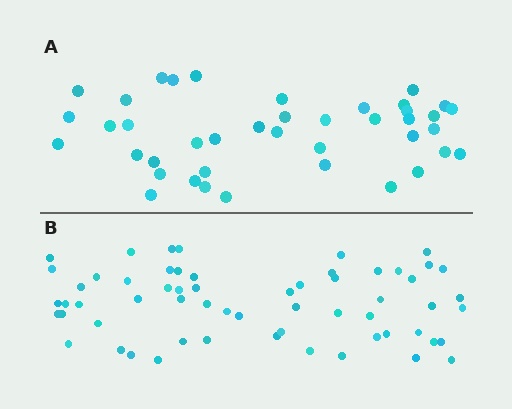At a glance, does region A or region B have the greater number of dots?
Region B (the bottom region) has more dots.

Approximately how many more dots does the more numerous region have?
Region B has approximately 20 more dots than region A.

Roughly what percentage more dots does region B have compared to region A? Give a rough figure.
About 45% more.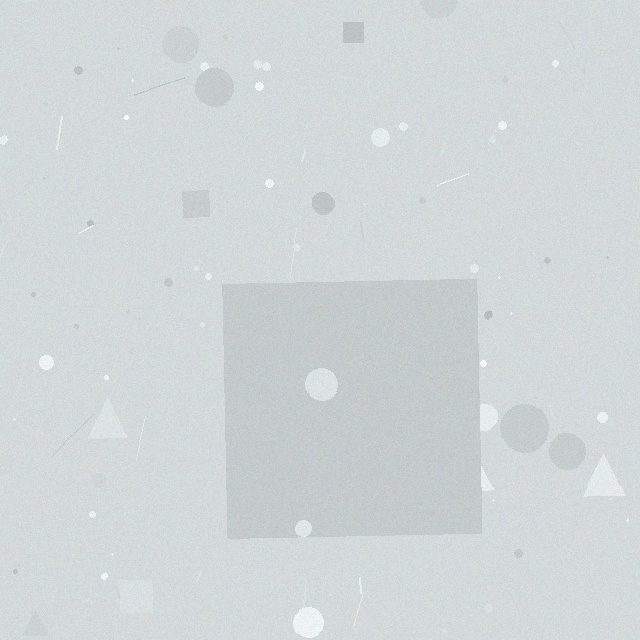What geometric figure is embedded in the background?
A square is embedded in the background.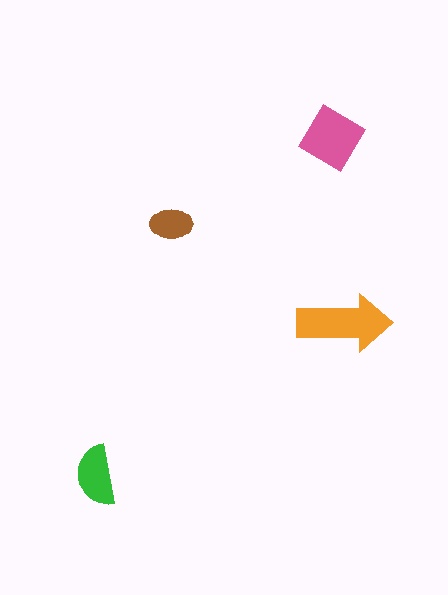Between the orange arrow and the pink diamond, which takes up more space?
The orange arrow.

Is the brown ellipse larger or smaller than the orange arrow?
Smaller.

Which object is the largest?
The orange arrow.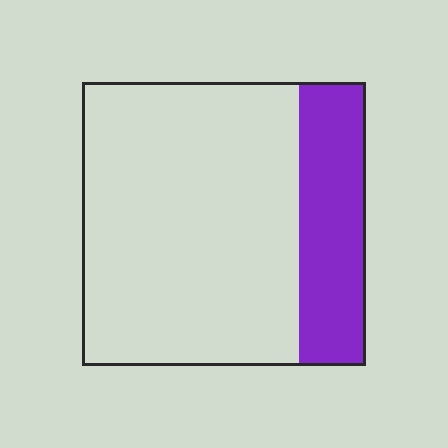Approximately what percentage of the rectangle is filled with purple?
Approximately 25%.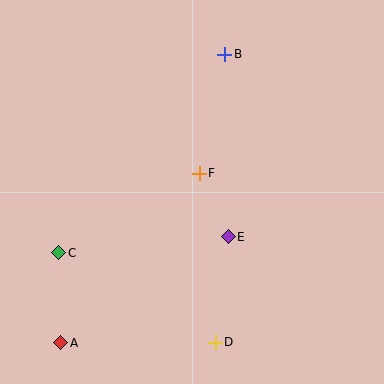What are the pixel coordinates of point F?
Point F is at (199, 173).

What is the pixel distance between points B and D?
The distance between B and D is 288 pixels.